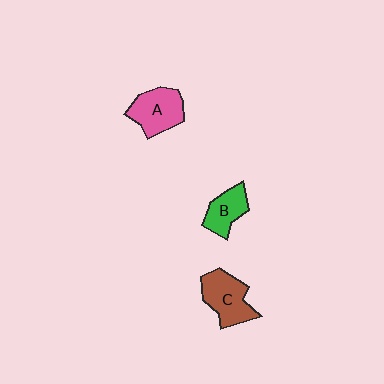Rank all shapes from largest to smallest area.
From largest to smallest: C (brown), A (pink), B (green).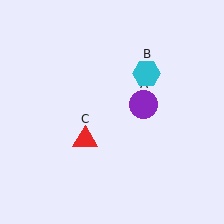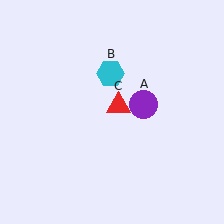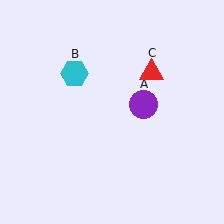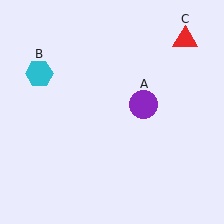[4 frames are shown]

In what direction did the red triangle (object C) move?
The red triangle (object C) moved up and to the right.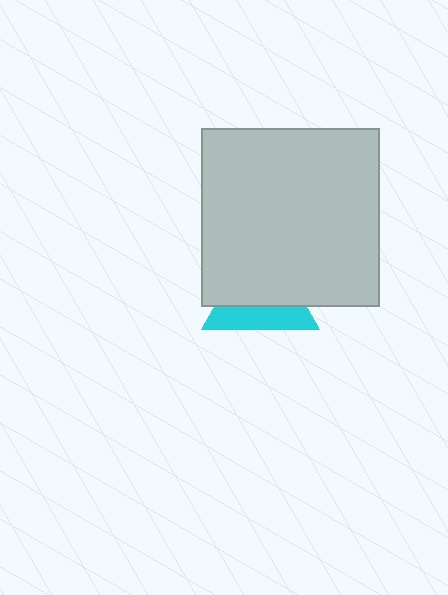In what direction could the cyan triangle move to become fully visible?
The cyan triangle could move down. That would shift it out from behind the light gray square entirely.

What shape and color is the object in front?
The object in front is a light gray square.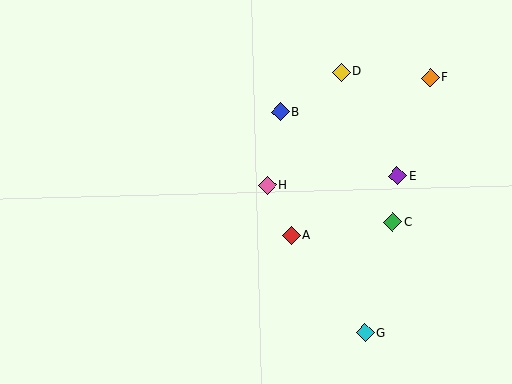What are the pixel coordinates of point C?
Point C is at (393, 222).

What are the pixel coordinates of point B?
Point B is at (280, 112).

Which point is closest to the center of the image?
Point H at (267, 186) is closest to the center.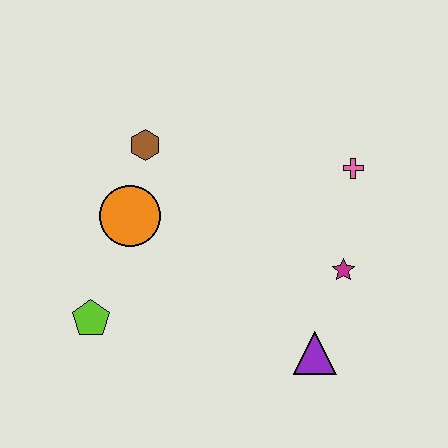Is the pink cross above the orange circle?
Yes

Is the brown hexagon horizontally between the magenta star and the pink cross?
No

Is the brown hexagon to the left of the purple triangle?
Yes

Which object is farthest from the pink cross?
The lime pentagon is farthest from the pink cross.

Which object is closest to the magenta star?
The purple triangle is closest to the magenta star.